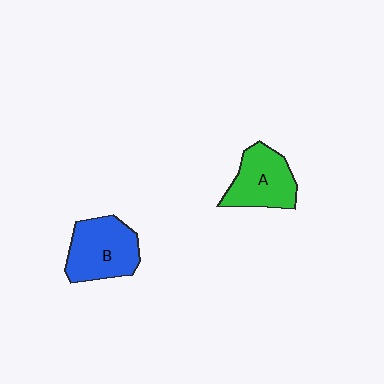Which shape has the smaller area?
Shape A (green).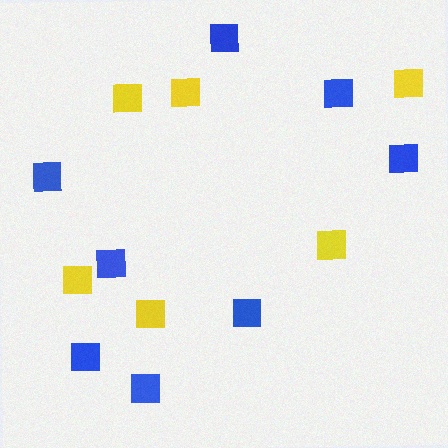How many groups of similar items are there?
There are 2 groups: one group of blue squares (8) and one group of yellow squares (6).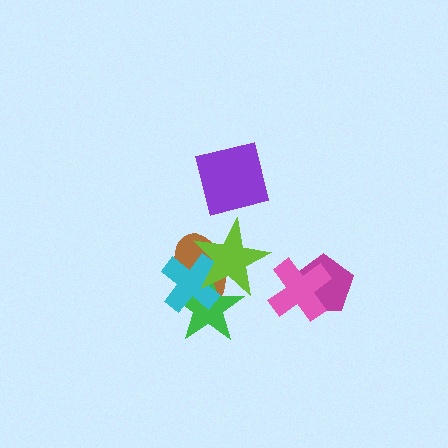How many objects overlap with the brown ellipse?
3 objects overlap with the brown ellipse.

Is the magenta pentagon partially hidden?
Yes, it is partially covered by another shape.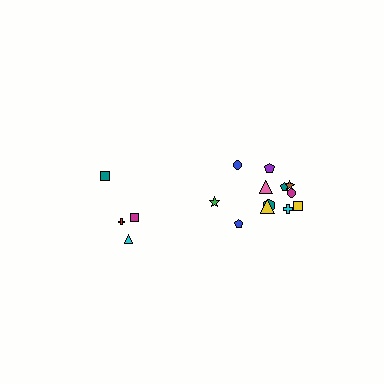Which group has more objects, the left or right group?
The right group.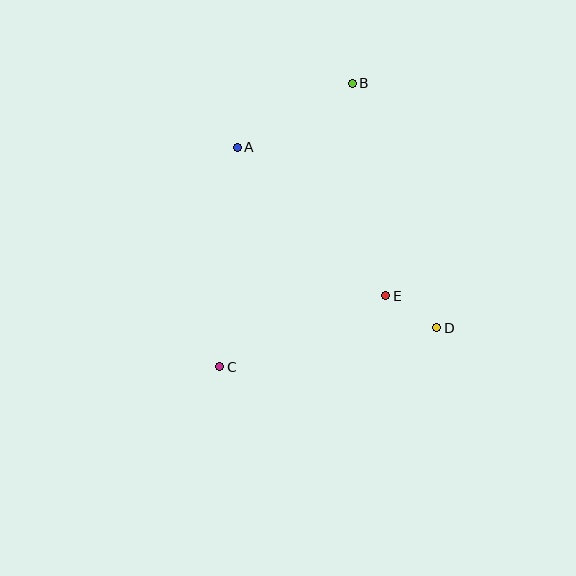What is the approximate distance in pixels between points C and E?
The distance between C and E is approximately 180 pixels.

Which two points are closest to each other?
Points D and E are closest to each other.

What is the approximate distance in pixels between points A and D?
The distance between A and D is approximately 269 pixels.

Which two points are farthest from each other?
Points B and C are farthest from each other.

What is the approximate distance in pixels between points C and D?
The distance between C and D is approximately 220 pixels.